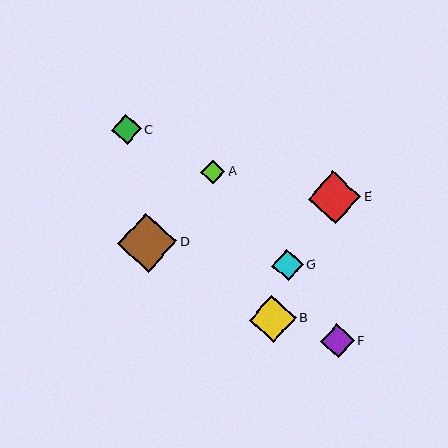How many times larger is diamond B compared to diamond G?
Diamond B is approximately 1.5 times the size of diamond G.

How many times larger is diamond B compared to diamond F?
Diamond B is approximately 1.4 times the size of diamond F.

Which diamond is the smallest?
Diamond A is the smallest with a size of approximately 24 pixels.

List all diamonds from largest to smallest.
From largest to smallest: D, E, B, F, G, C, A.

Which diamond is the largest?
Diamond D is the largest with a size of approximately 59 pixels.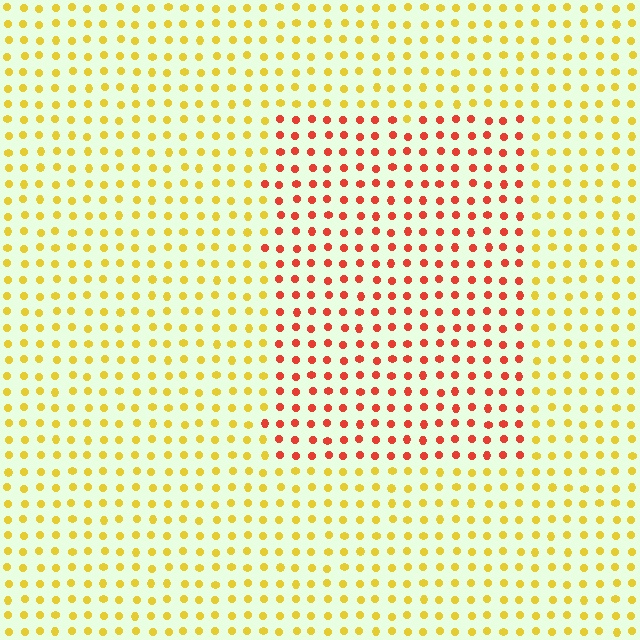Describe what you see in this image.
The image is filled with small yellow elements in a uniform arrangement. A rectangle-shaped region is visible where the elements are tinted to a slightly different hue, forming a subtle color boundary.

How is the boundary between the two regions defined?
The boundary is defined purely by a slight shift in hue (about 48 degrees). Spacing, size, and orientation are identical on both sides.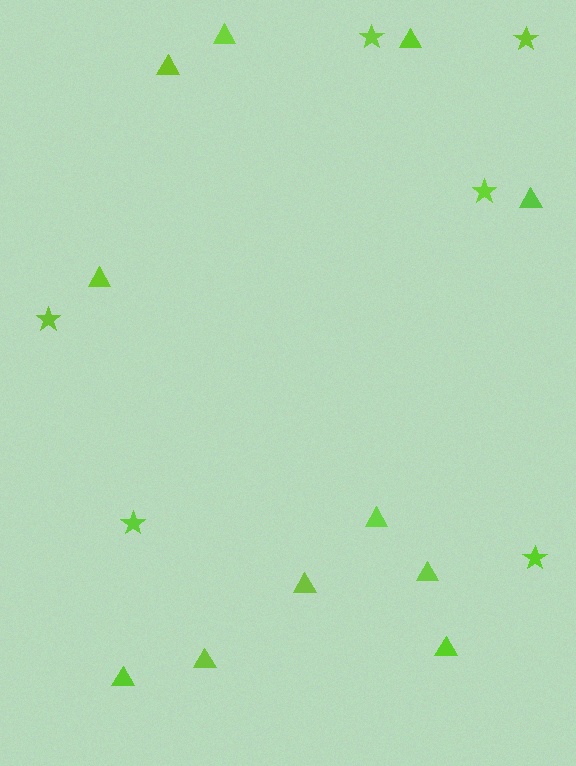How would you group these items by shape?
There are 2 groups: one group of triangles (11) and one group of stars (6).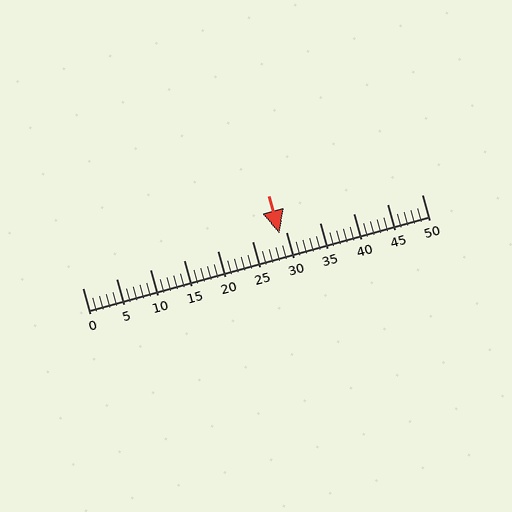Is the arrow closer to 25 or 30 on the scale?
The arrow is closer to 30.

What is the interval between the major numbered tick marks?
The major tick marks are spaced 5 units apart.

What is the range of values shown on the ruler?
The ruler shows values from 0 to 50.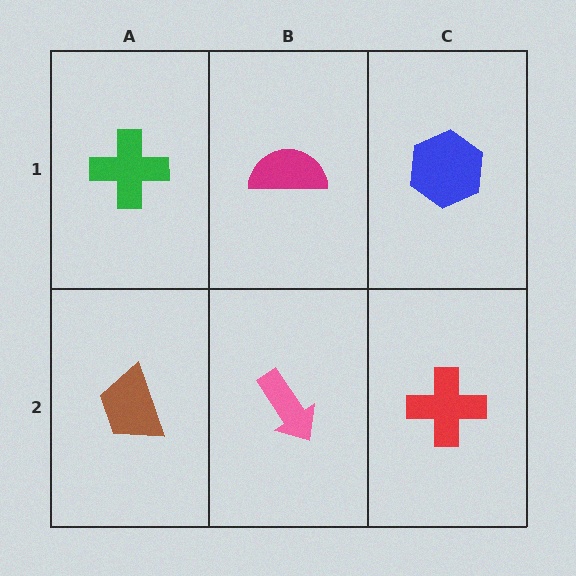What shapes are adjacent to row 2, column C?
A blue hexagon (row 1, column C), a pink arrow (row 2, column B).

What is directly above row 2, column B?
A magenta semicircle.